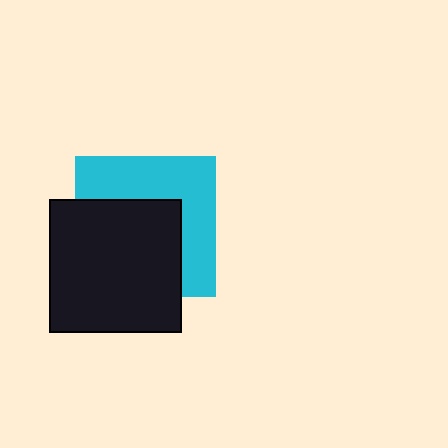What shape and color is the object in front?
The object in front is a black square.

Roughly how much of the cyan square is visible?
About half of it is visible (roughly 48%).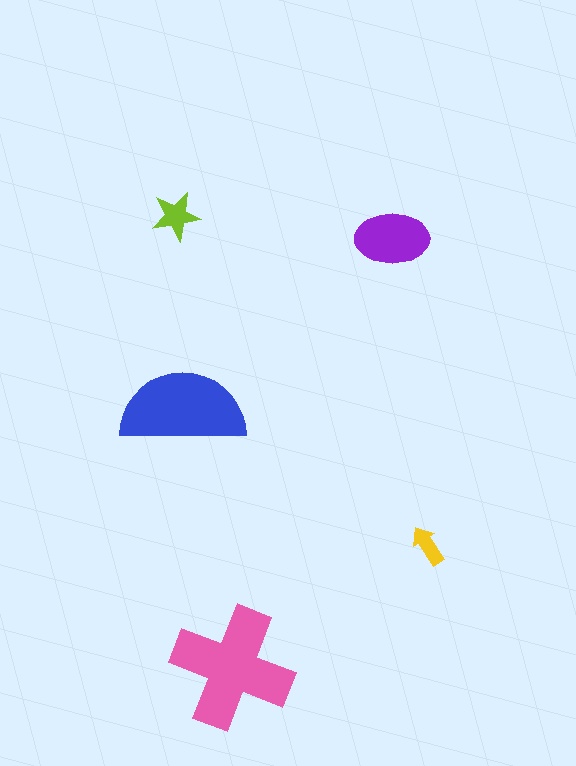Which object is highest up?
The lime star is topmost.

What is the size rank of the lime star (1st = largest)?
4th.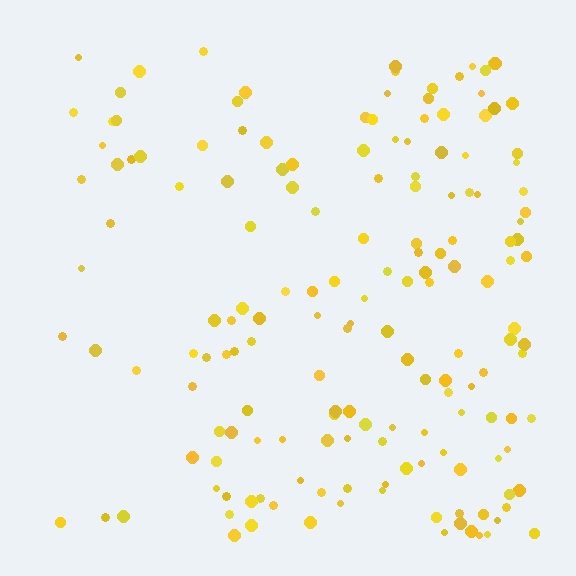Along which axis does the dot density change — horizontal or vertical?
Horizontal.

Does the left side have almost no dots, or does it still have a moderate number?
Still a moderate number, just noticeably fewer than the right.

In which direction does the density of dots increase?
From left to right, with the right side densest.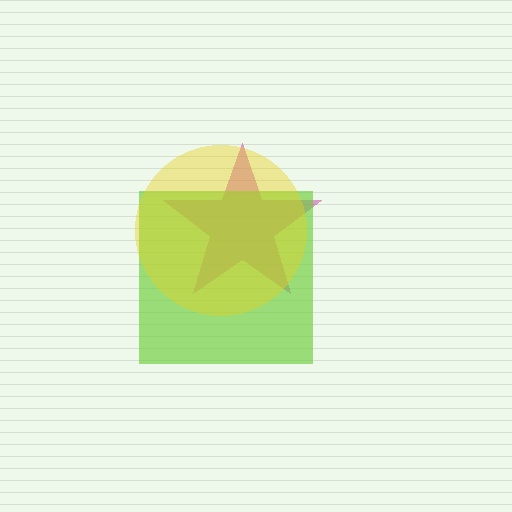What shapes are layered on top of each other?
The layered shapes are: a magenta star, a lime square, a yellow circle.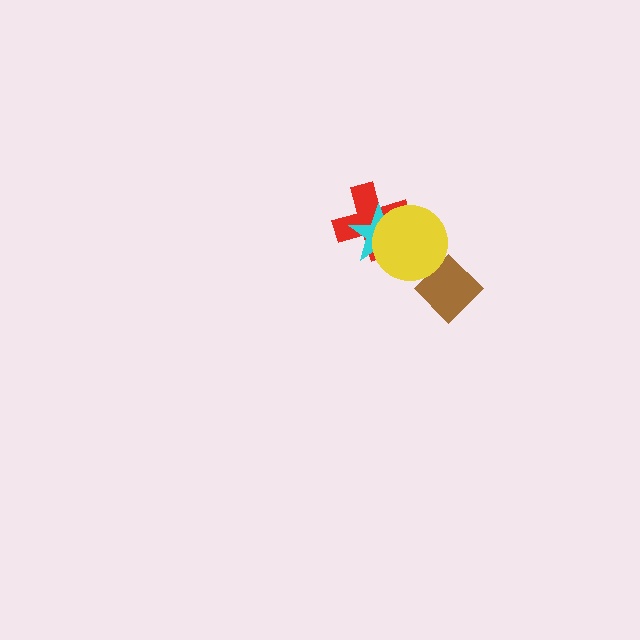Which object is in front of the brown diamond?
The yellow circle is in front of the brown diamond.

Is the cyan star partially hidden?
Yes, it is partially covered by another shape.